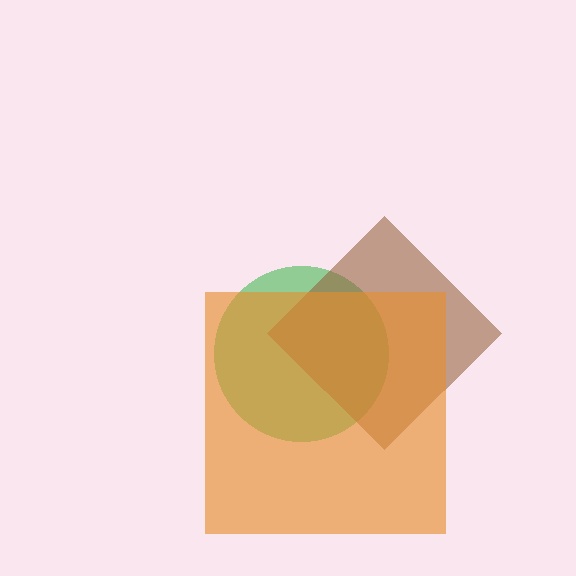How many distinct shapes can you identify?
There are 3 distinct shapes: a green circle, a brown diamond, an orange square.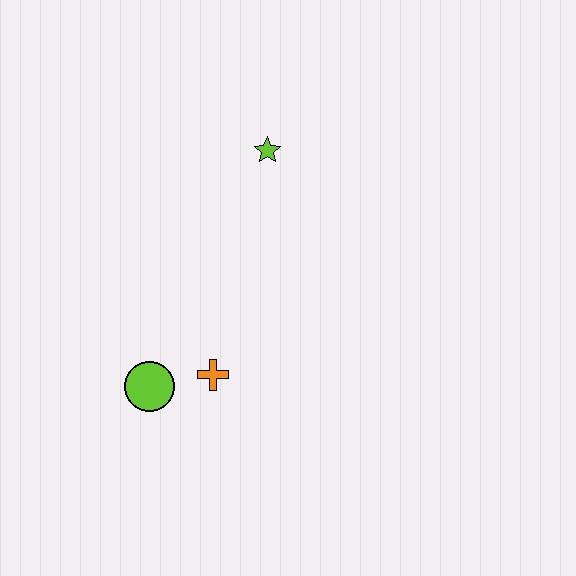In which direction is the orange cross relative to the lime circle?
The orange cross is to the right of the lime circle.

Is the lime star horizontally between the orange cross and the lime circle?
No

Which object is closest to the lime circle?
The orange cross is closest to the lime circle.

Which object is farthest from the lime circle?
The lime star is farthest from the lime circle.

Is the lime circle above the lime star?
No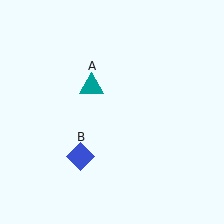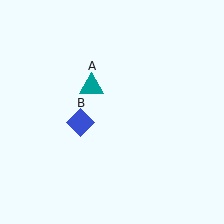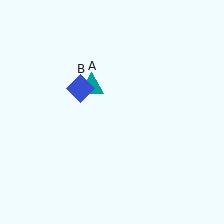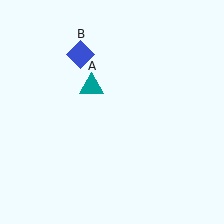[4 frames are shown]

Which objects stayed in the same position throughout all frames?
Teal triangle (object A) remained stationary.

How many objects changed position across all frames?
1 object changed position: blue diamond (object B).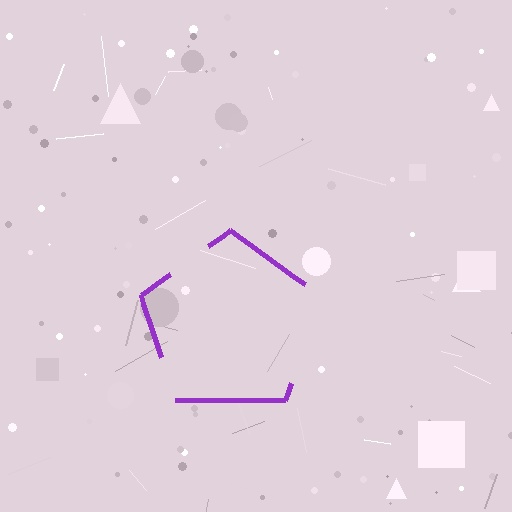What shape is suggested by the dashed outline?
The dashed outline suggests a pentagon.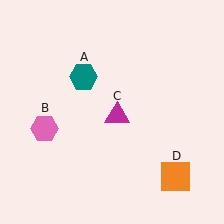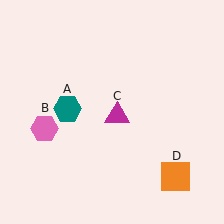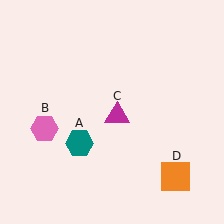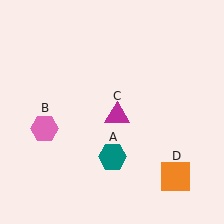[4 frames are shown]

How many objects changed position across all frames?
1 object changed position: teal hexagon (object A).